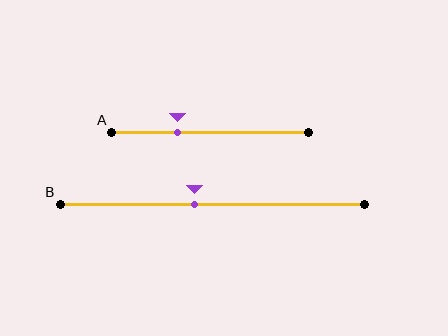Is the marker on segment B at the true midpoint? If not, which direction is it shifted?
No, the marker on segment B is shifted to the left by about 6% of the segment length.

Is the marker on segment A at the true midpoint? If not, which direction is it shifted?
No, the marker on segment A is shifted to the left by about 17% of the segment length.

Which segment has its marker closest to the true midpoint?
Segment B has its marker closest to the true midpoint.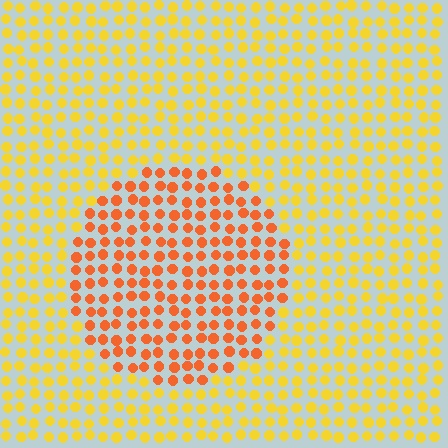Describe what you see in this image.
The image is filled with small yellow elements in a uniform arrangement. A circle-shaped region is visible where the elements are tinted to a slightly different hue, forming a subtle color boundary.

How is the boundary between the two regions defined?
The boundary is defined purely by a slight shift in hue (about 34 degrees). Spacing, size, and orientation are identical on both sides.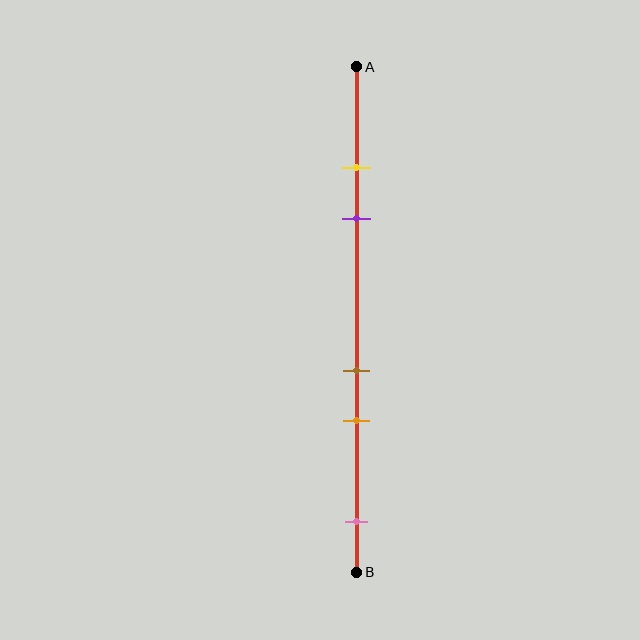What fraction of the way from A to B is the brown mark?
The brown mark is approximately 60% (0.6) of the way from A to B.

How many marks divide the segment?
There are 5 marks dividing the segment.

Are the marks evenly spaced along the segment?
No, the marks are not evenly spaced.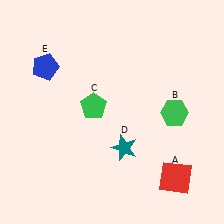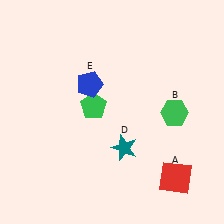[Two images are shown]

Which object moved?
The blue pentagon (E) moved right.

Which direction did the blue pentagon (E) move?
The blue pentagon (E) moved right.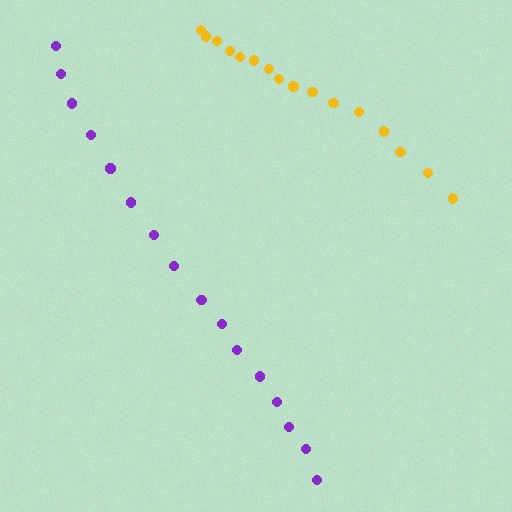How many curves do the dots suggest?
There are 2 distinct paths.